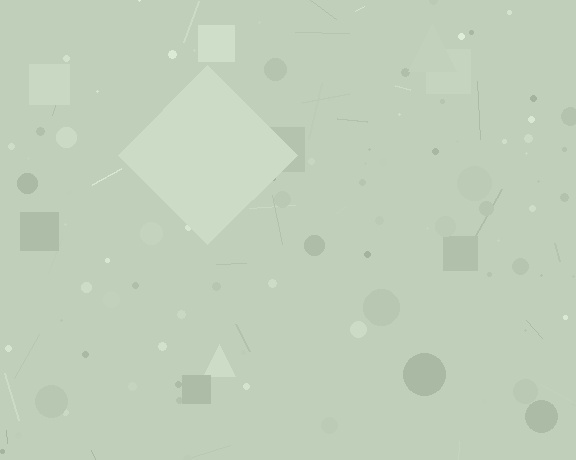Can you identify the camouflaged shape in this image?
The camouflaged shape is a diamond.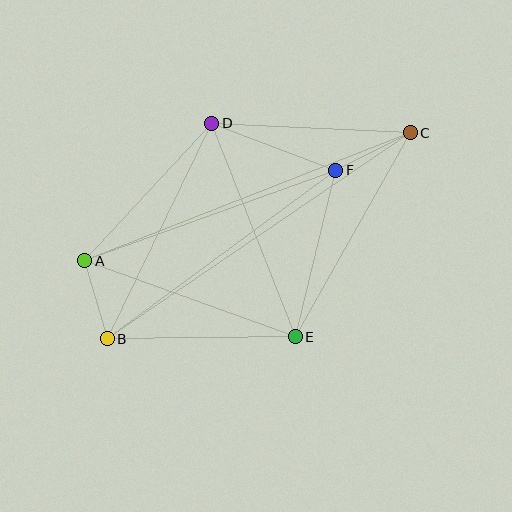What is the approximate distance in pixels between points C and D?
The distance between C and D is approximately 198 pixels.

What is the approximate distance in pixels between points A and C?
The distance between A and C is approximately 350 pixels.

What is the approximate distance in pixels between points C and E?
The distance between C and E is approximately 234 pixels.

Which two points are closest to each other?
Points A and B are closest to each other.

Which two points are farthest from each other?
Points B and C are farthest from each other.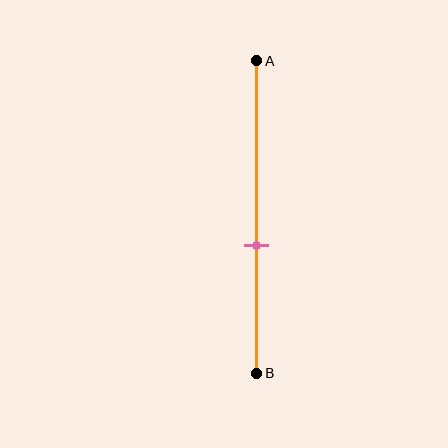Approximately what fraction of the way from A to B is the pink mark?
The pink mark is approximately 60% of the way from A to B.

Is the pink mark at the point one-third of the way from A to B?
No, the mark is at about 60% from A, not at the 33% one-third point.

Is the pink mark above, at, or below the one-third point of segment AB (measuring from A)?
The pink mark is below the one-third point of segment AB.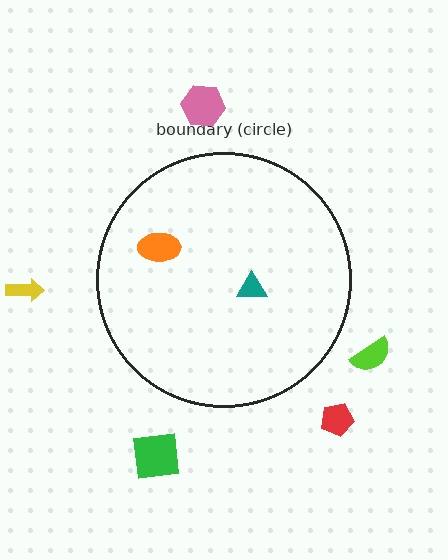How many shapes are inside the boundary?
2 inside, 5 outside.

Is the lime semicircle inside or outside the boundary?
Outside.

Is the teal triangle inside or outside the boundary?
Inside.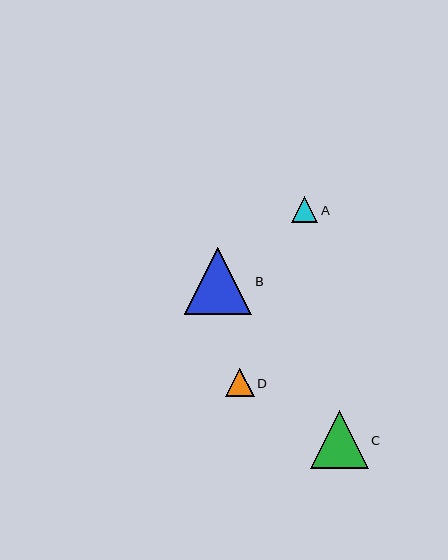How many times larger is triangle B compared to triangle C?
Triangle B is approximately 1.2 times the size of triangle C.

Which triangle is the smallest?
Triangle A is the smallest with a size of approximately 26 pixels.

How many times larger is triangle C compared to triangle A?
Triangle C is approximately 2.2 times the size of triangle A.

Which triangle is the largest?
Triangle B is the largest with a size of approximately 67 pixels.